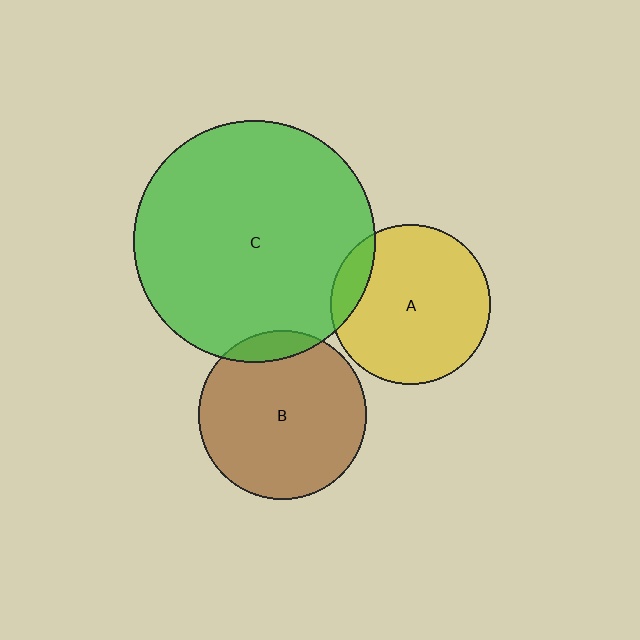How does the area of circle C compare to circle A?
Approximately 2.3 times.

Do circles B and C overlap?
Yes.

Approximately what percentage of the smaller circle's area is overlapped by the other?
Approximately 10%.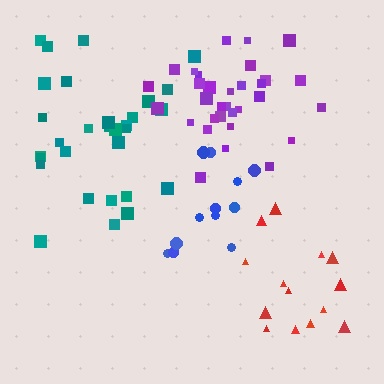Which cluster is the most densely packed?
Purple.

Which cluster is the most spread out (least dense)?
Teal.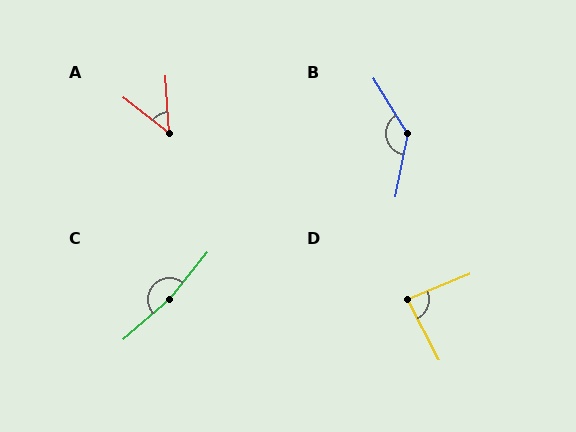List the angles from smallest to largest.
A (48°), D (85°), B (137°), C (170°).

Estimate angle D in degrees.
Approximately 85 degrees.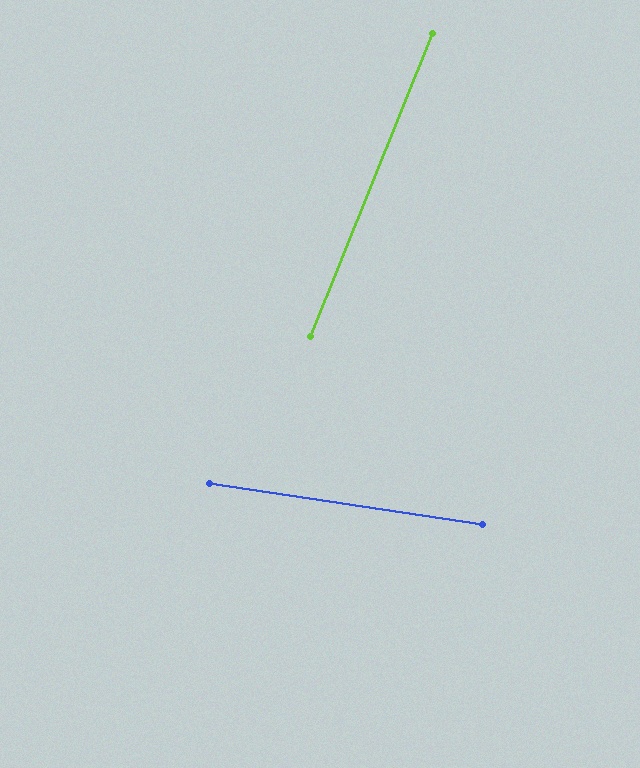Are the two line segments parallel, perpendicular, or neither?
Neither parallel nor perpendicular — they differ by about 76°.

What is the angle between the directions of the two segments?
Approximately 76 degrees.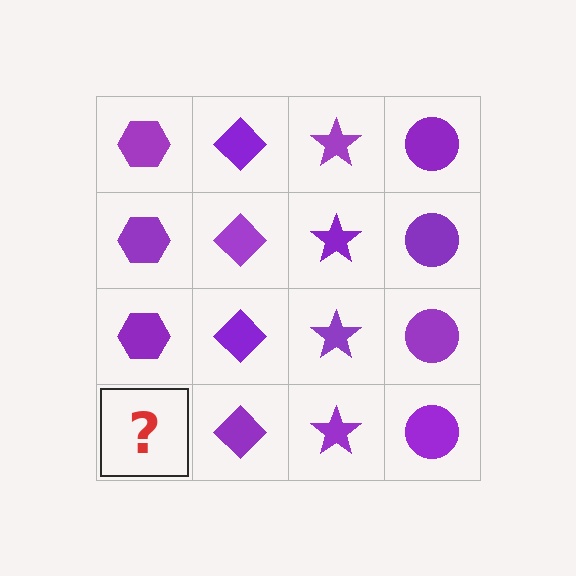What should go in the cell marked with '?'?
The missing cell should contain a purple hexagon.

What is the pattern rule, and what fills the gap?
The rule is that each column has a consistent shape. The gap should be filled with a purple hexagon.